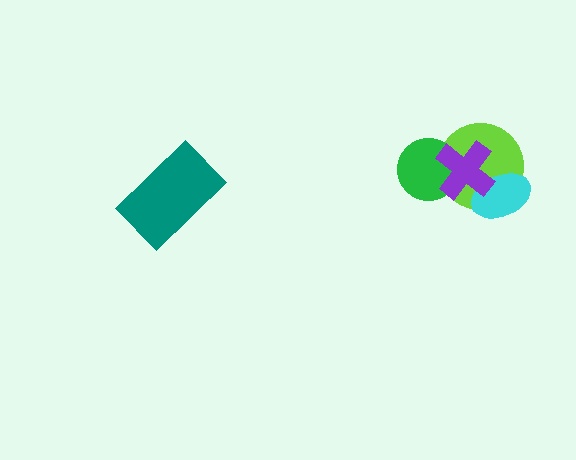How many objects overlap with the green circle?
2 objects overlap with the green circle.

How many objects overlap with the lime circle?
3 objects overlap with the lime circle.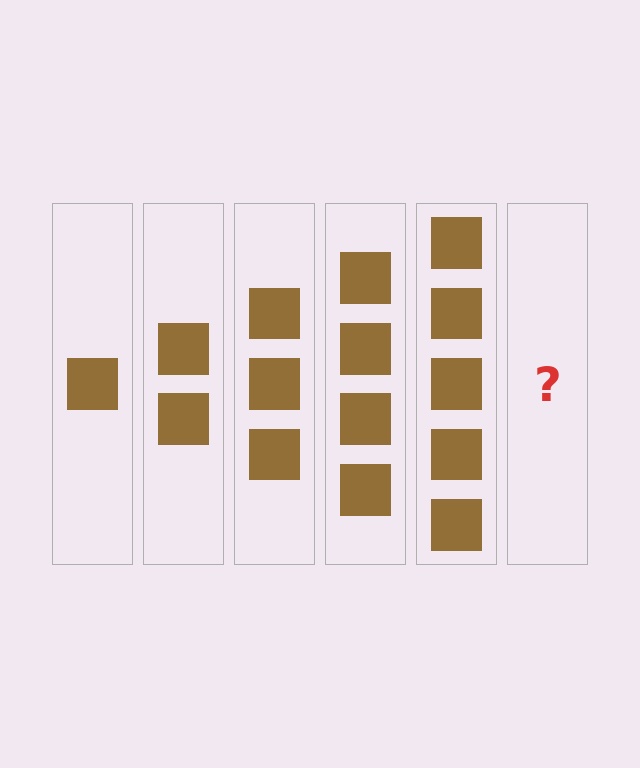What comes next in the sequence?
The next element should be 6 squares.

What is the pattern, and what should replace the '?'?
The pattern is that each step adds one more square. The '?' should be 6 squares.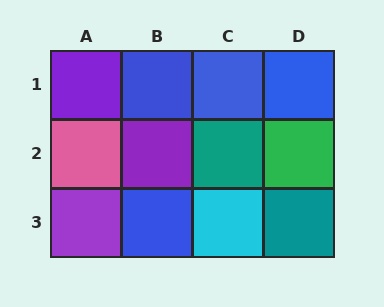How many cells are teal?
2 cells are teal.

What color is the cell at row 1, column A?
Purple.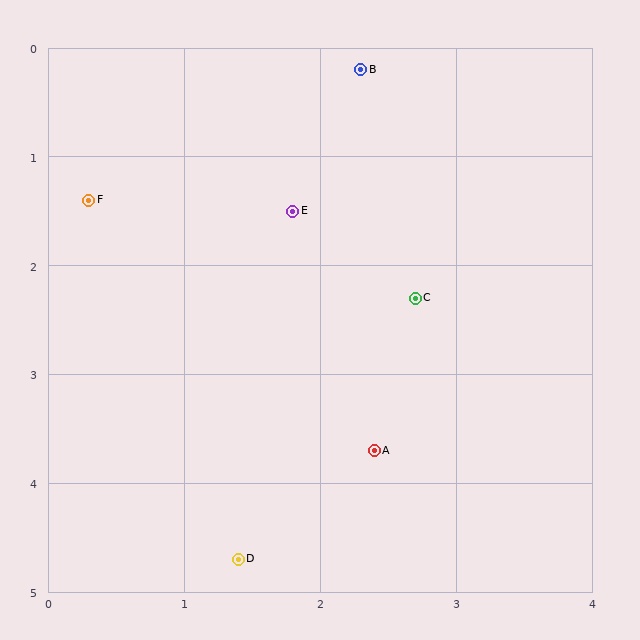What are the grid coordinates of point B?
Point B is at approximately (2.3, 0.2).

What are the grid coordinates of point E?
Point E is at approximately (1.8, 1.5).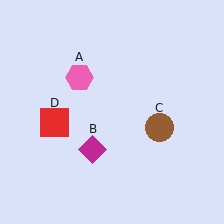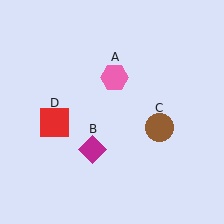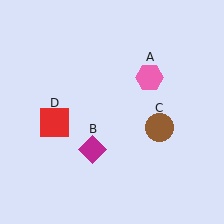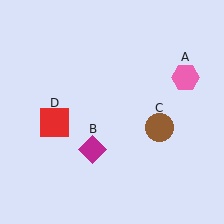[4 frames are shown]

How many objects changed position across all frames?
1 object changed position: pink hexagon (object A).